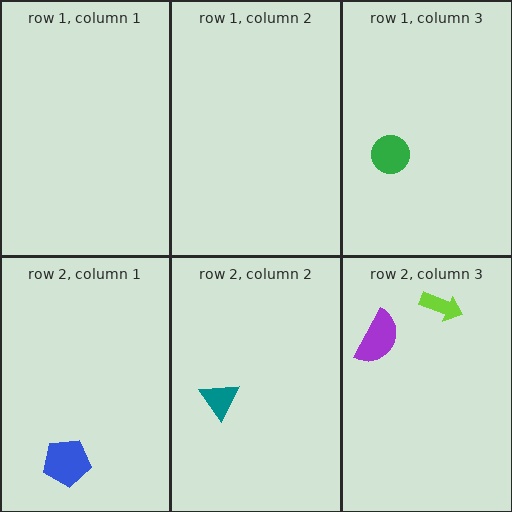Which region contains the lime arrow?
The row 2, column 3 region.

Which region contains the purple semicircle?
The row 2, column 3 region.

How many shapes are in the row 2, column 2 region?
1.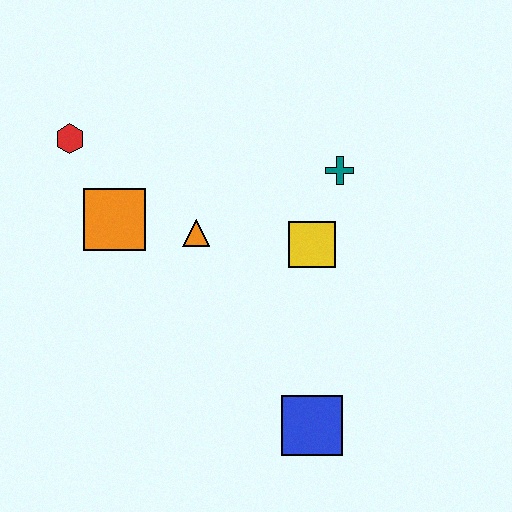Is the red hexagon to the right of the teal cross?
No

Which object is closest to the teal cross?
The yellow square is closest to the teal cross.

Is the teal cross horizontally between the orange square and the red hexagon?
No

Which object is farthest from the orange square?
The blue square is farthest from the orange square.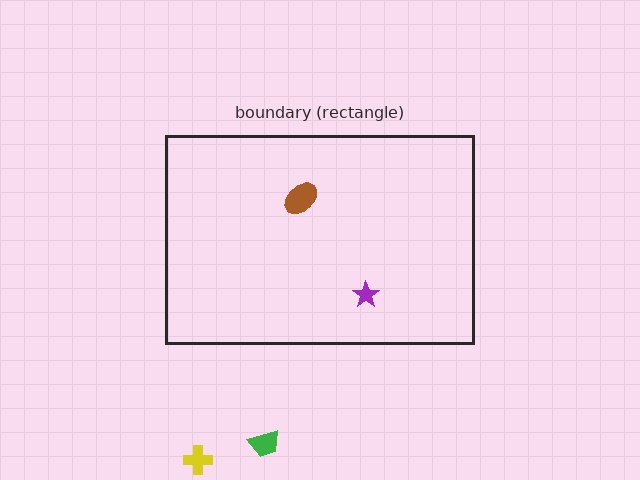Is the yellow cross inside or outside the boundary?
Outside.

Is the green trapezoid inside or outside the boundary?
Outside.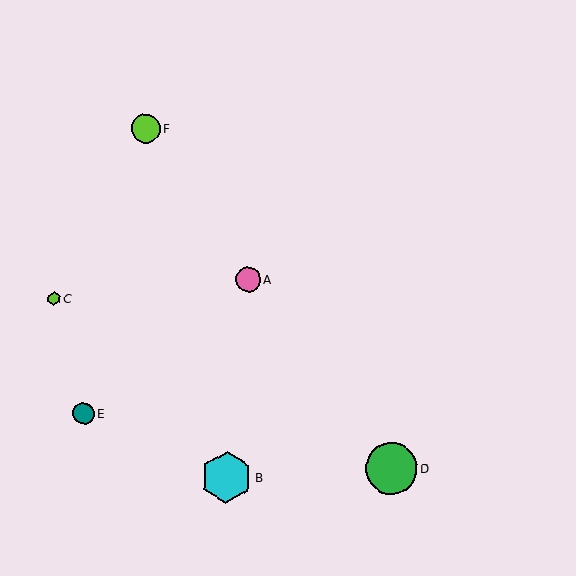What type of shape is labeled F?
Shape F is a lime circle.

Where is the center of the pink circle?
The center of the pink circle is at (248, 279).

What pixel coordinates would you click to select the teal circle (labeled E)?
Click at (84, 413) to select the teal circle E.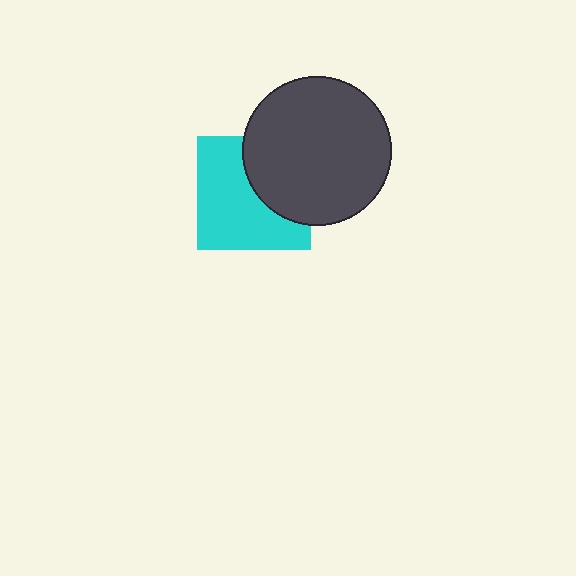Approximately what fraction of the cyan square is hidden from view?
Roughly 39% of the cyan square is hidden behind the dark gray circle.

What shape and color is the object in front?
The object in front is a dark gray circle.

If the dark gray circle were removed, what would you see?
You would see the complete cyan square.